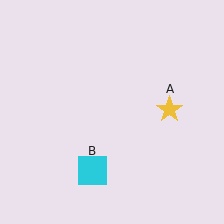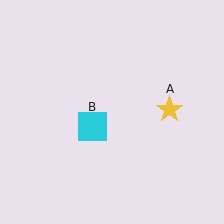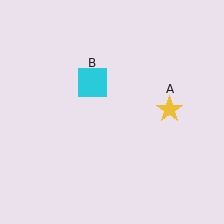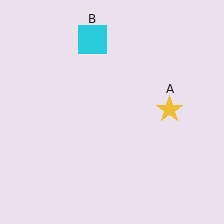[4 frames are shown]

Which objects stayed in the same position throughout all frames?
Yellow star (object A) remained stationary.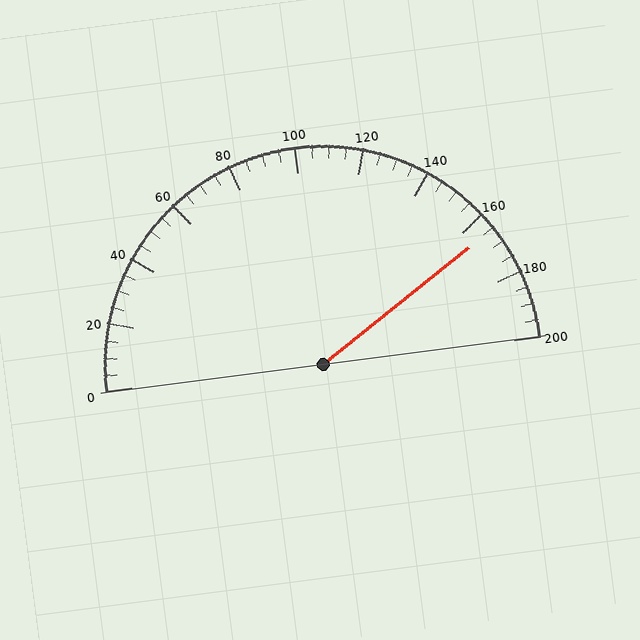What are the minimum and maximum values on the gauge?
The gauge ranges from 0 to 200.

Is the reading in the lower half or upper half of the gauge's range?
The reading is in the upper half of the range (0 to 200).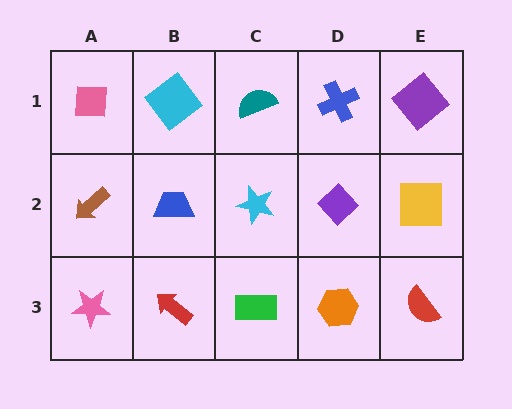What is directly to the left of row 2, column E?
A purple diamond.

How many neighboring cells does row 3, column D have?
3.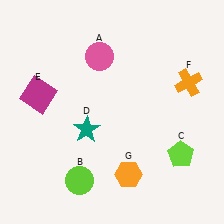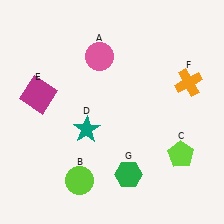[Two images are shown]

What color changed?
The hexagon (G) changed from orange in Image 1 to green in Image 2.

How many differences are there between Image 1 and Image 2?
There is 1 difference between the two images.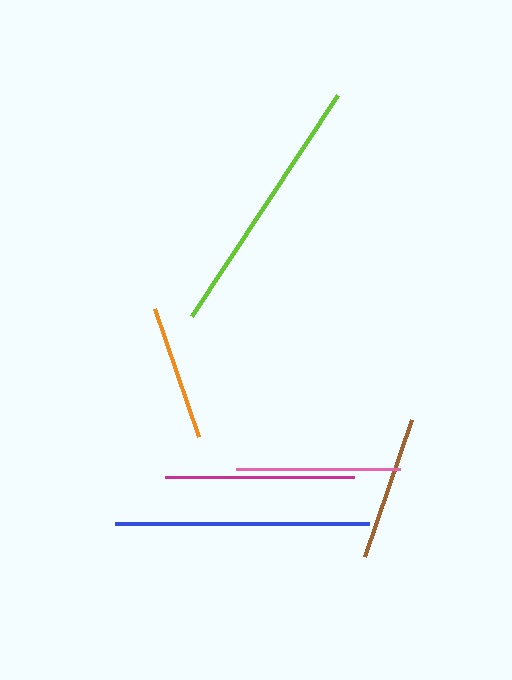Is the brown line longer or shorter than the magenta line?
The magenta line is longer than the brown line.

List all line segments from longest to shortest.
From longest to shortest: lime, blue, magenta, pink, brown, orange.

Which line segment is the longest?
The lime line is the longest at approximately 265 pixels.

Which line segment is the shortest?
The orange line is the shortest at approximately 135 pixels.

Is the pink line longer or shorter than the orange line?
The pink line is longer than the orange line.